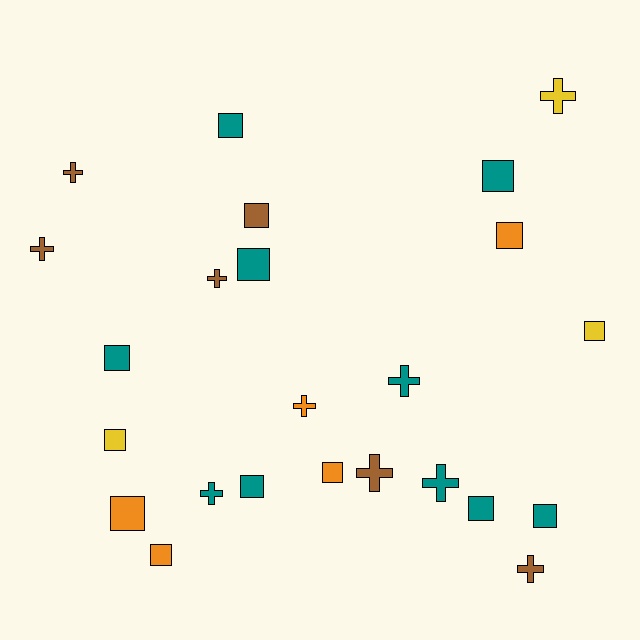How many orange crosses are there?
There is 1 orange cross.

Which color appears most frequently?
Teal, with 10 objects.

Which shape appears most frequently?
Square, with 14 objects.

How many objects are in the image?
There are 24 objects.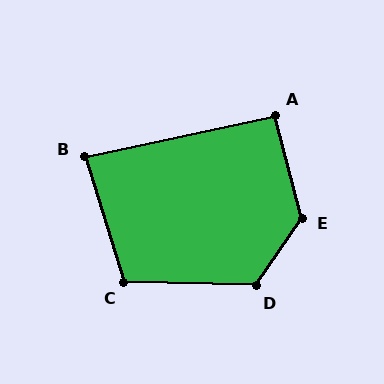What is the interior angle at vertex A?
Approximately 92 degrees (approximately right).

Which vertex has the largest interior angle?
E, at approximately 131 degrees.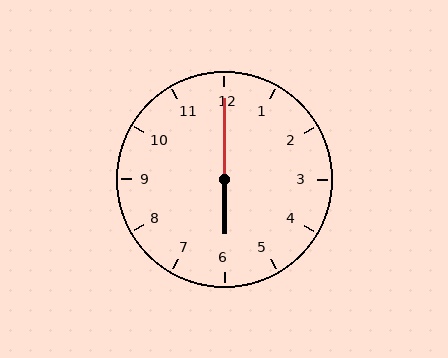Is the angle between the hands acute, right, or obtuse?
It is obtuse.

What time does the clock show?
6:00.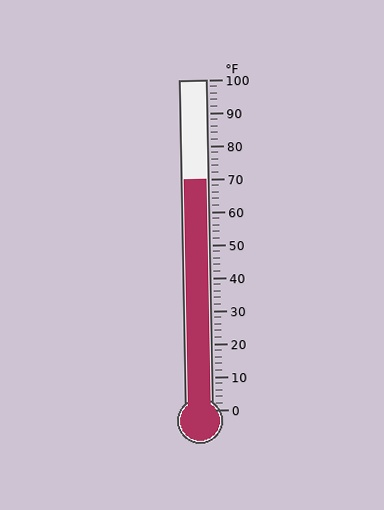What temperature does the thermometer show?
The thermometer shows approximately 70°F.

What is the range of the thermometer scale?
The thermometer scale ranges from 0°F to 100°F.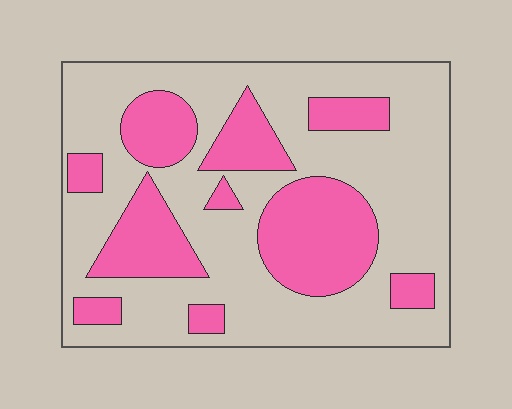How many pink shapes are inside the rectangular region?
10.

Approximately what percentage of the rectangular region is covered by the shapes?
Approximately 35%.